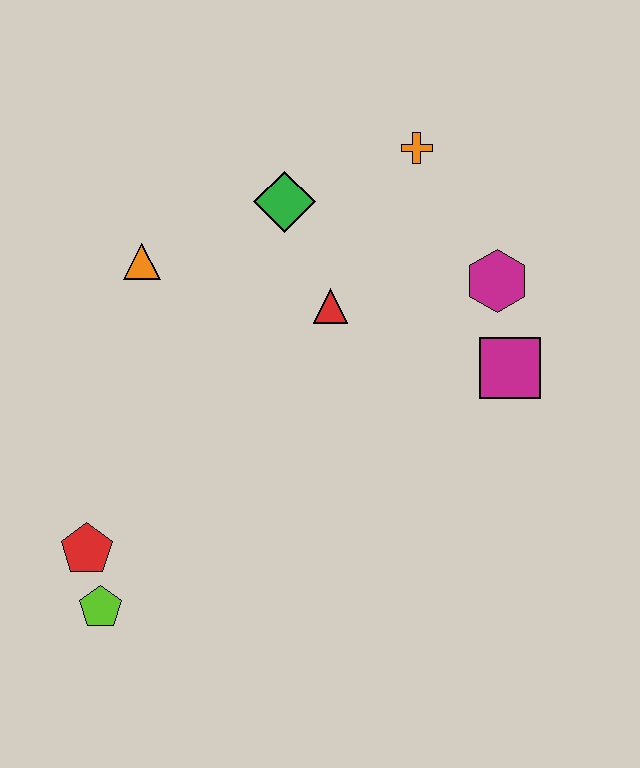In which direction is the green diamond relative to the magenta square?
The green diamond is to the left of the magenta square.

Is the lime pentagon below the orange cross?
Yes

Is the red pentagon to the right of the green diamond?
No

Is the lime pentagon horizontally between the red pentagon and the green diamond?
Yes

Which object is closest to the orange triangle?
The green diamond is closest to the orange triangle.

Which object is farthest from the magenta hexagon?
The lime pentagon is farthest from the magenta hexagon.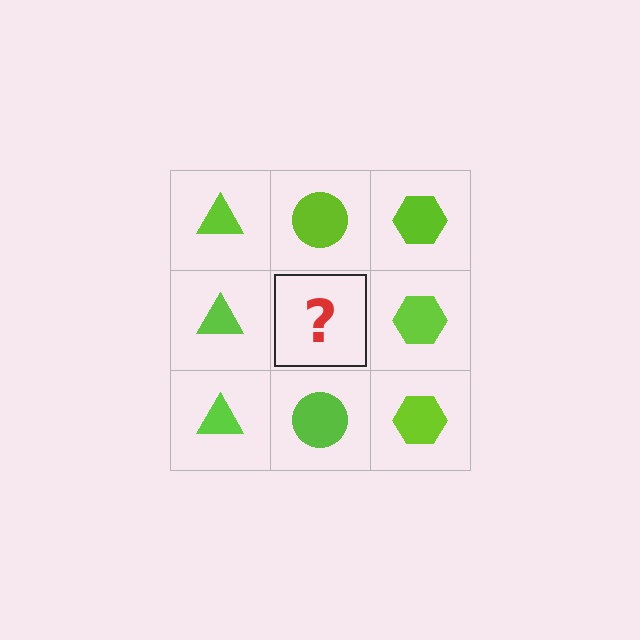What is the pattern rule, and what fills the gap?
The rule is that each column has a consistent shape. The gap should be filled with a lime circle.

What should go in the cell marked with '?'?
The missing cell should contain a lime circle.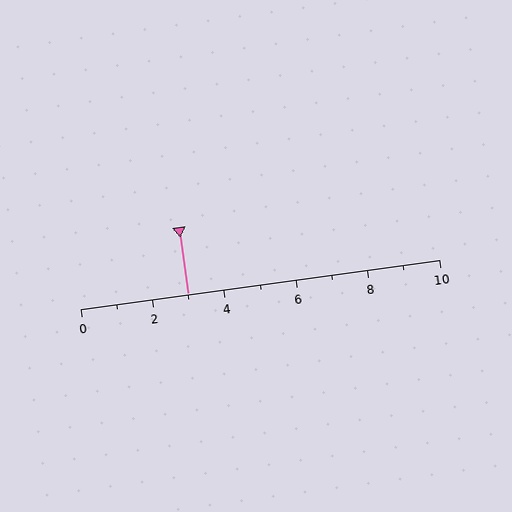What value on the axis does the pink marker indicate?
The marker indicates approximately 3.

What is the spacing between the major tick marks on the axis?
The major ticks are spaced 2 apart.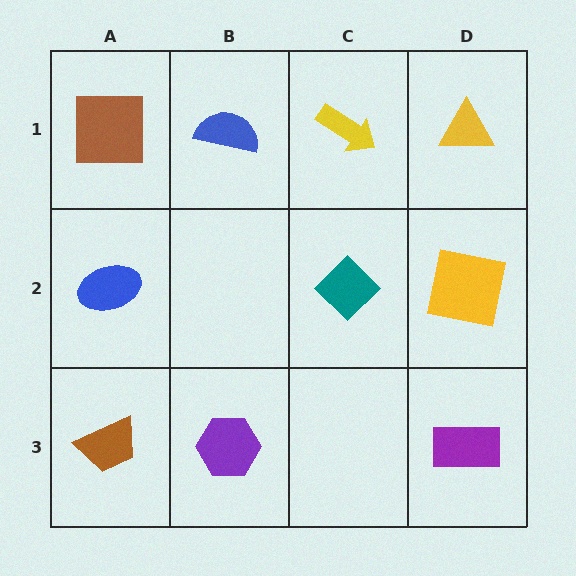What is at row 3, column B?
A purple hexagon.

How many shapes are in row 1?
4 shapes.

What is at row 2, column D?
A yellow square.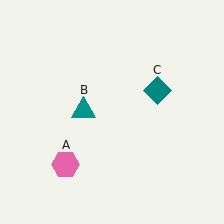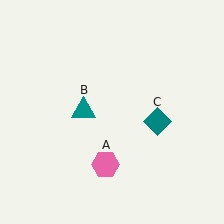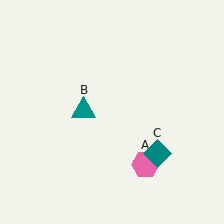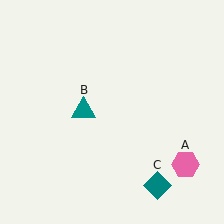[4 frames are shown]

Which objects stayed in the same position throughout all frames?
Teal triangle (object B) remained stationary.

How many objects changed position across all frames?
2 objects changed position: pink hexagon (object A), teal diamond (object C).